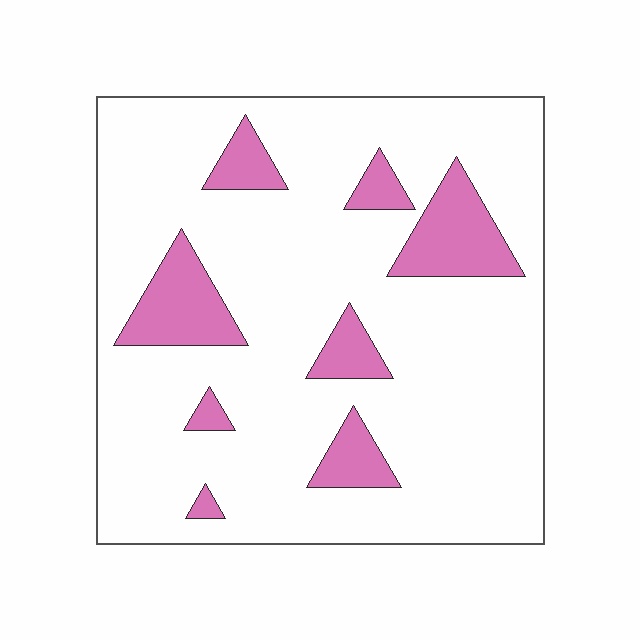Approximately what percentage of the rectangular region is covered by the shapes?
Approximately 15%.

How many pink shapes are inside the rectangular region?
8.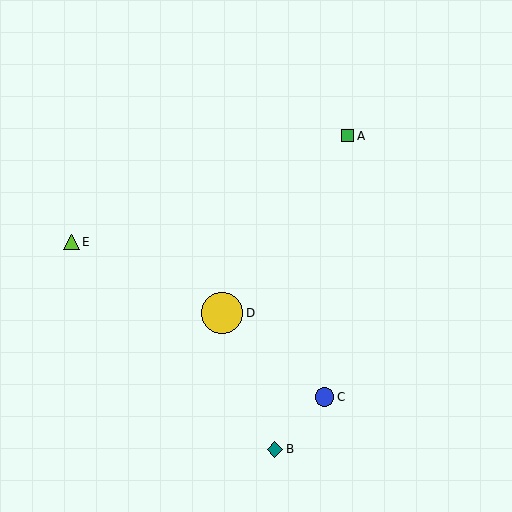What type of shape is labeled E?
Shape E is a lime triangle.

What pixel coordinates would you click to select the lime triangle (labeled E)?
Click at (72, 242) to select the lime triangle E.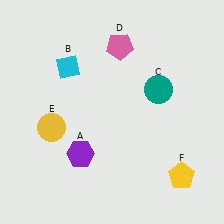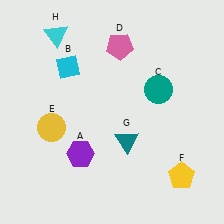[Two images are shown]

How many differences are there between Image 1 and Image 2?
There are 2 differences between the two images.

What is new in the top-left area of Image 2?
A cyan triangle (H) was added in the top-left area of Image 2.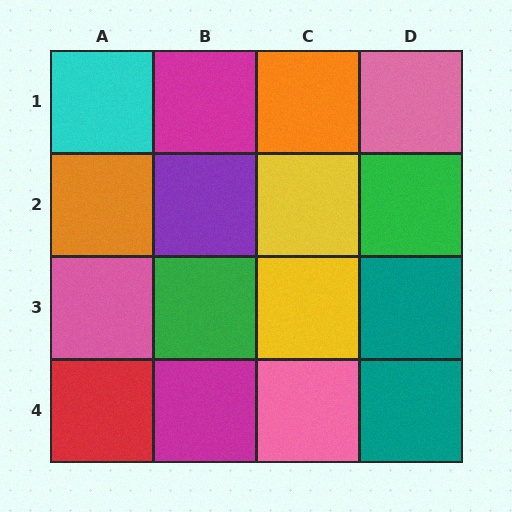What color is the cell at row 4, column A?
Red.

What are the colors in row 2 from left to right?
Orange, purple, yellow, green.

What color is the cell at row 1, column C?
Orange.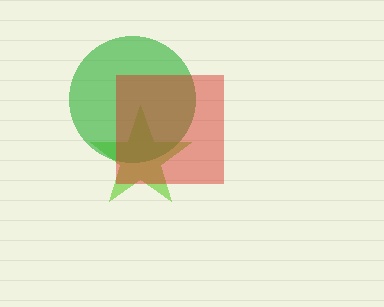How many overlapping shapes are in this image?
There are 3 overlapping shapes in the image.